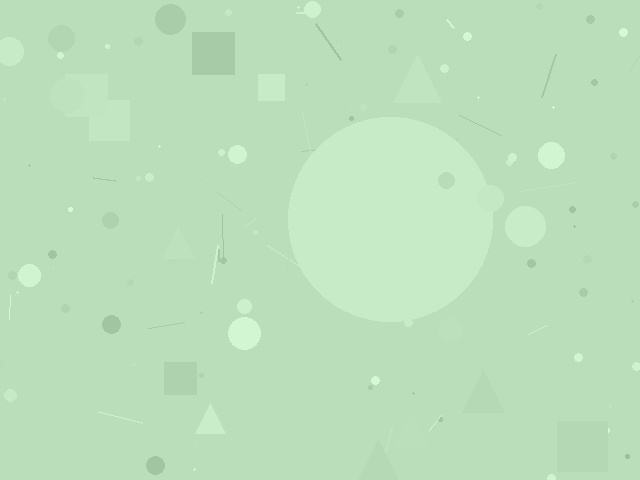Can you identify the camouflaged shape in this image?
The camouflaged shape is a circle.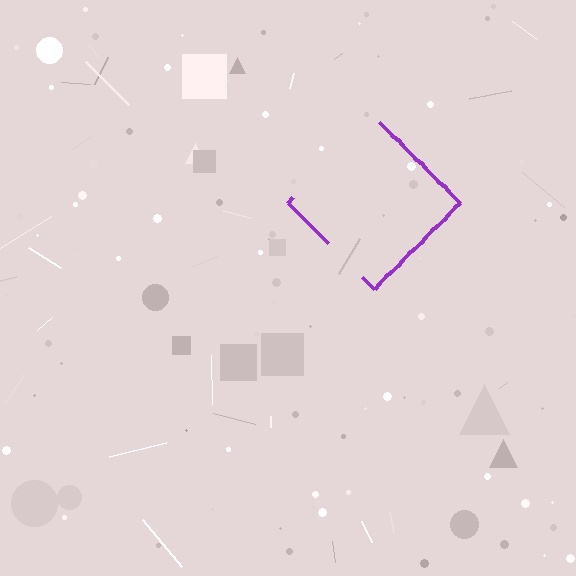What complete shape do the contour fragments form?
The contour fragments form a diamond.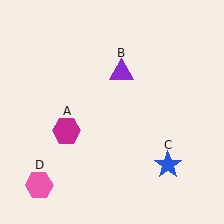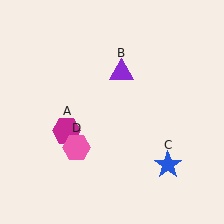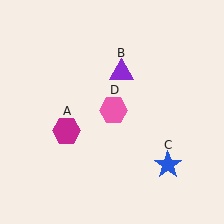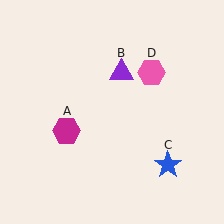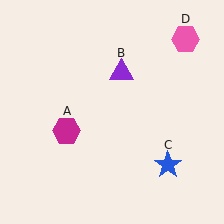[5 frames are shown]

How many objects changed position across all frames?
1 object changed position: pink hexagon (object D).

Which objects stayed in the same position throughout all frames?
Magenta hexagon (object A) and purple triangle (object B) and blue star (object C) remained stationary.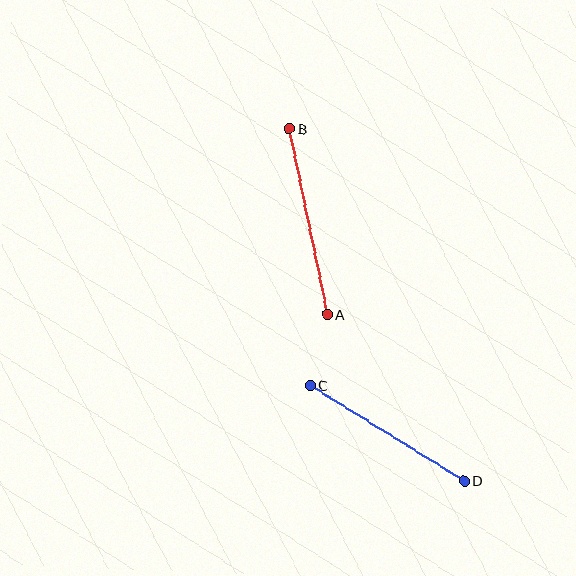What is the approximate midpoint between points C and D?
The midpoint is at approximately (387, 433) pixels.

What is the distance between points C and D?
The distance is approximately 182 pixels.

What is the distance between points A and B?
The distance is approximately 190 pixels.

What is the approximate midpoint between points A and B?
The midpoint is at approximately (308, 221) pixels.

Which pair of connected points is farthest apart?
Points A and B are farthest apart.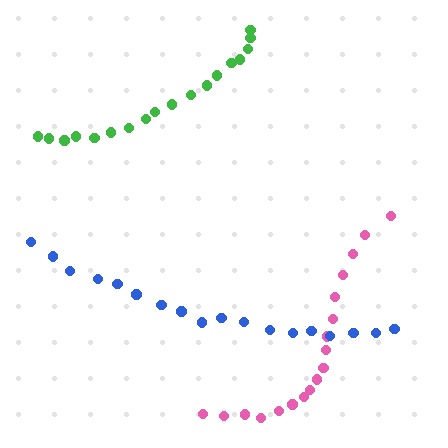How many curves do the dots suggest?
There are 3 distinct paths.